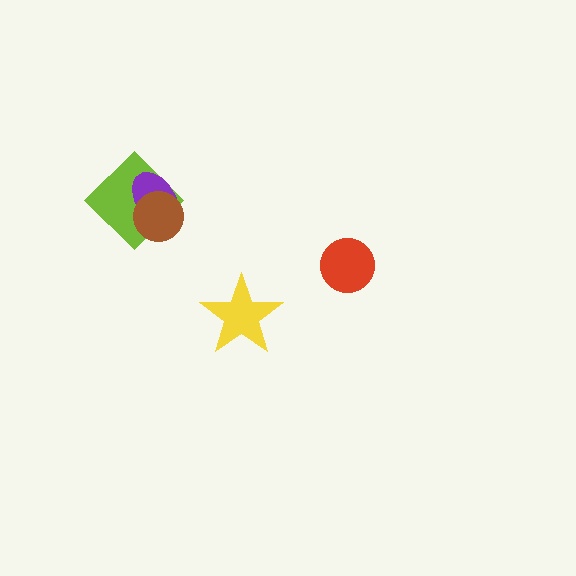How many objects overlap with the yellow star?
0 objects overlap with the yellow star.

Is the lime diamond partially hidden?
Yes, it is partially covered by another shape.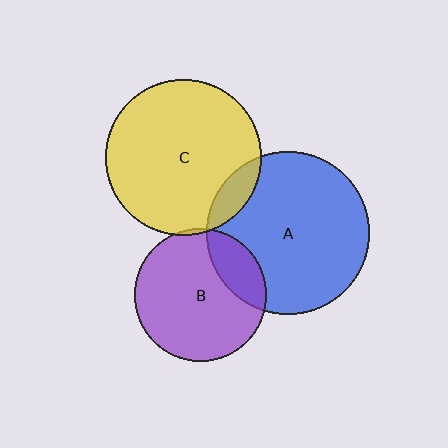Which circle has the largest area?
Circle A (blue).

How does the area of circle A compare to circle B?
Approximately 1.5 times.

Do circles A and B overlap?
Yes.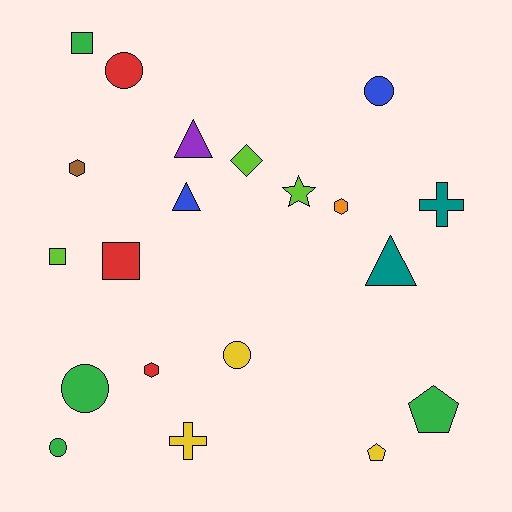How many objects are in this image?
There are 20 objects.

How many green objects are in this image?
There are 4 green objects.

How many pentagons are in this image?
There are 2 pentagons.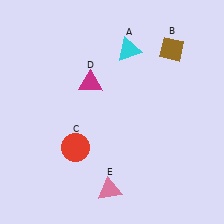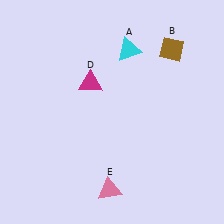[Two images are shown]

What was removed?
The red circle (C) was removed in Image 2.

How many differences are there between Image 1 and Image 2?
There is 1 difference between the two images.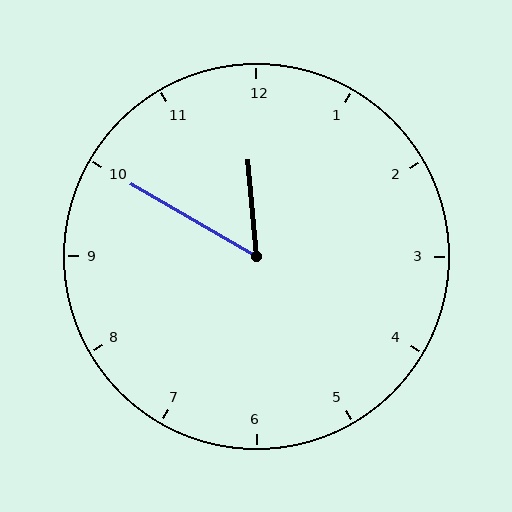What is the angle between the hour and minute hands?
Approximately 55 degrees.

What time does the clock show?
11:50.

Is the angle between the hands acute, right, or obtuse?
It is acute.